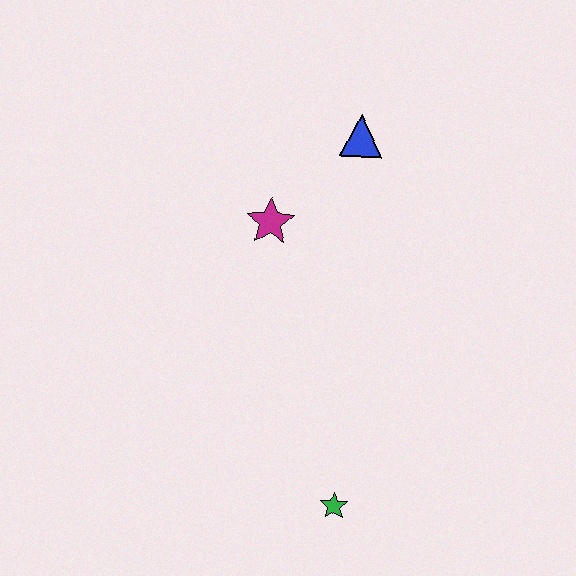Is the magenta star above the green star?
Yes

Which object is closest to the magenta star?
The blue triangle is closest to the magenta star.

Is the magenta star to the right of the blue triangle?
No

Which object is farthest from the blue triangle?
The green star is farthest from the blue triangle.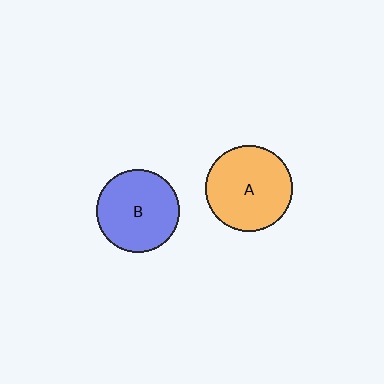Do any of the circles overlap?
No, none of the circles overlap.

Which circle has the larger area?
Circle A (orange).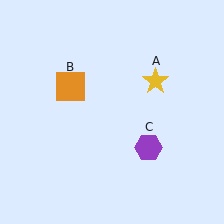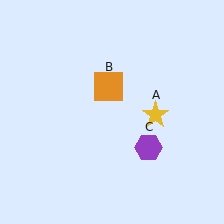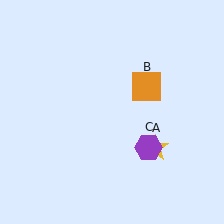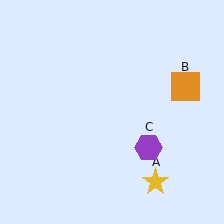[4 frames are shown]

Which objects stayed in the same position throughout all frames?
Purple hexagon (object C) remained stationary.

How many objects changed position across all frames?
2 objects changed position: yellow star (object A), orange square (object B).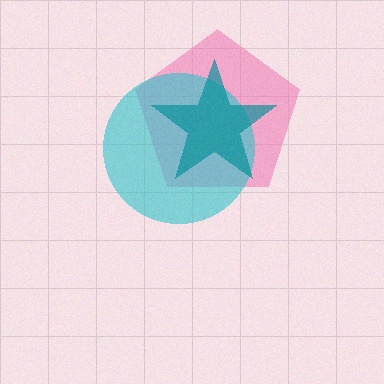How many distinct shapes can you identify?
There are 3 distinct shapes: a pink pentagon, a cyan circle, a teal star.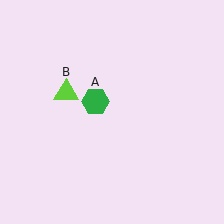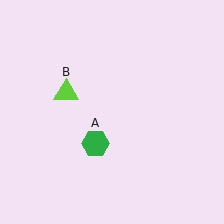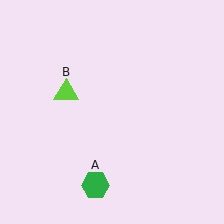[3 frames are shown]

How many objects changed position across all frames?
1 object changed position: green hexagon (object A).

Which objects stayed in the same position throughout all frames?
Lime triangle (object B) remained stationary.